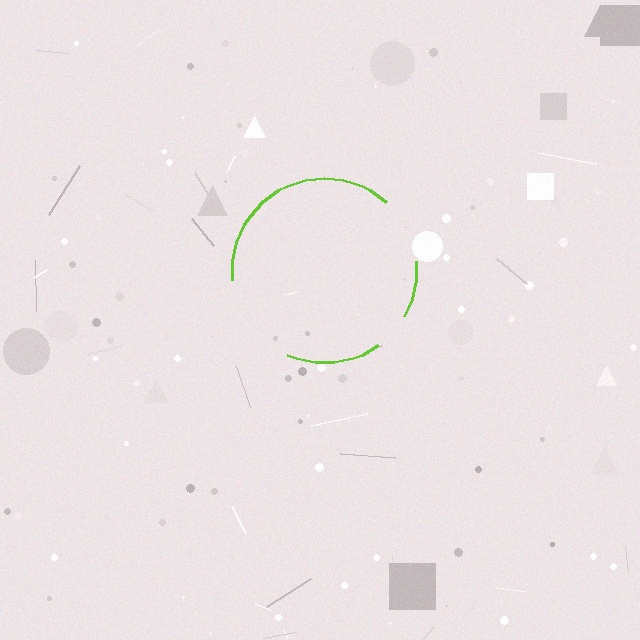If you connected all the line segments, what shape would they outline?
They would outline a circle.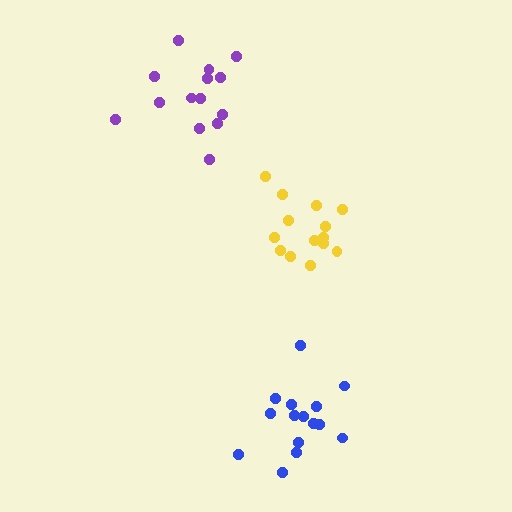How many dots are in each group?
Group 1: 15 dots, Group 2: 14 dots, Group 3: 14 dots (43 total).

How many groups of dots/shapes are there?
There are 3 groups.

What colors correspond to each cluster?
The clusters are colored: blue, purple, yellow.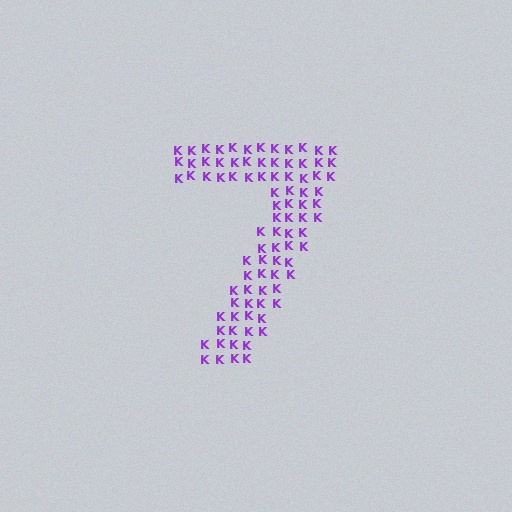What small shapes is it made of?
It is made of small letter K's.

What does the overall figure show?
The overall figure shows the digit 7.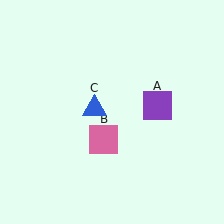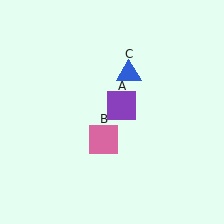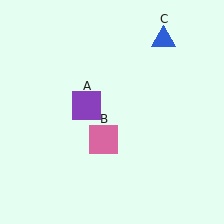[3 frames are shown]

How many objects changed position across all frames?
2 objects changed position: purple square (object A), blue triangle (object C).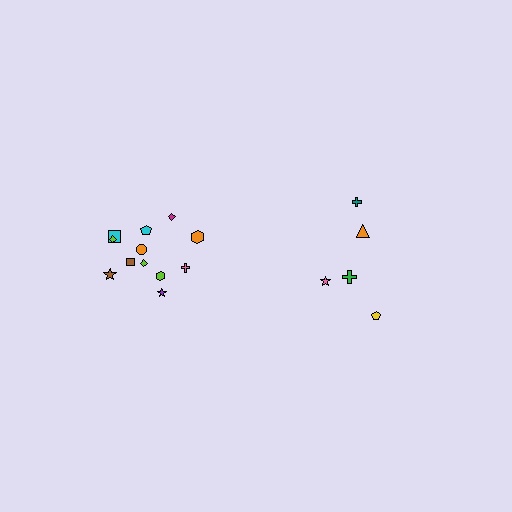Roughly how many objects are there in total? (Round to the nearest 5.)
Roughly 15 objects in total.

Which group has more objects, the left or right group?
The left group.